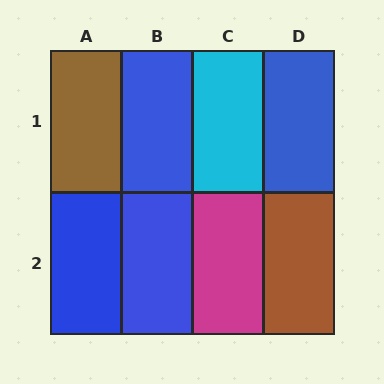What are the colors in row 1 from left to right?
Brown, blue, cyan, blue.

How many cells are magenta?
1 cell is magenta.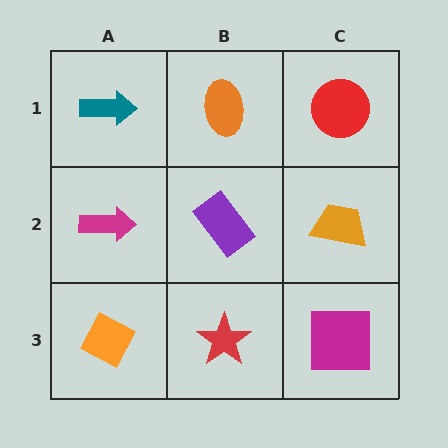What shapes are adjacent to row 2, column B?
An orange ellipse (row 1, column B), a red star (row 3, column B), a magenta arrow (row 2, column A), an orange trapezoid (row 2, column C).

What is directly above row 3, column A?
A magenta arrow.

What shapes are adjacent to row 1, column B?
A purple rectangle (row 2, column B), a teal arrow (row 1, column A), a red circle (row 1, column C).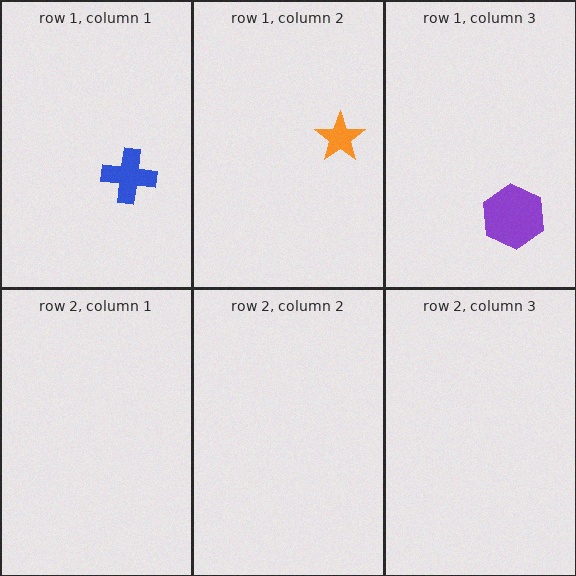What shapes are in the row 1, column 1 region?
The blue cross.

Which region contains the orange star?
The row 1, column 2 region.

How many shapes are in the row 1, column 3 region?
1.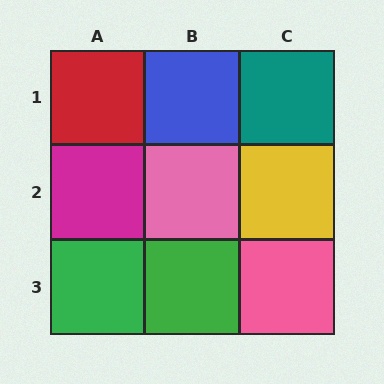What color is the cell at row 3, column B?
Green.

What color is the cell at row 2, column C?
Yellow.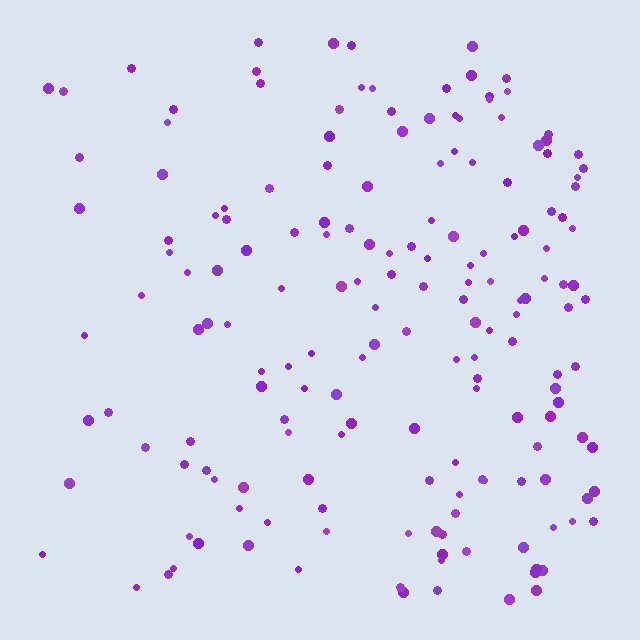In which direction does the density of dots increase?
From left to right, with the right side densest.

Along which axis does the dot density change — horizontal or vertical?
Horizontal.